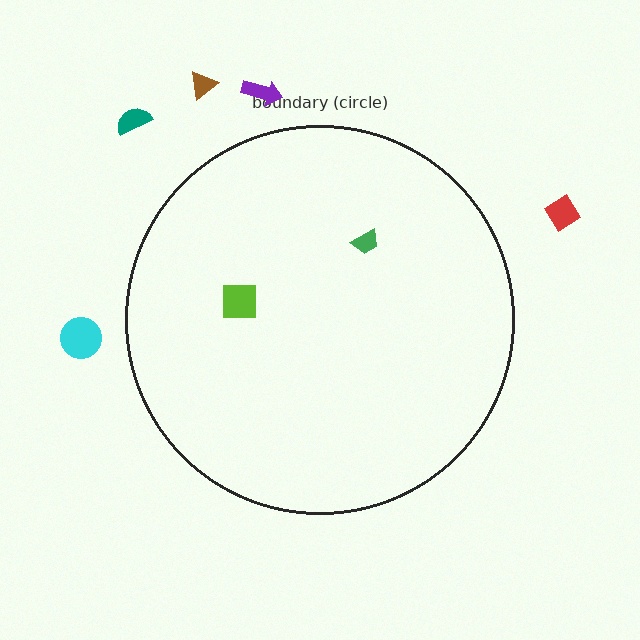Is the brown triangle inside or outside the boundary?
Outside.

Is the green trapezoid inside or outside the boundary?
Inside.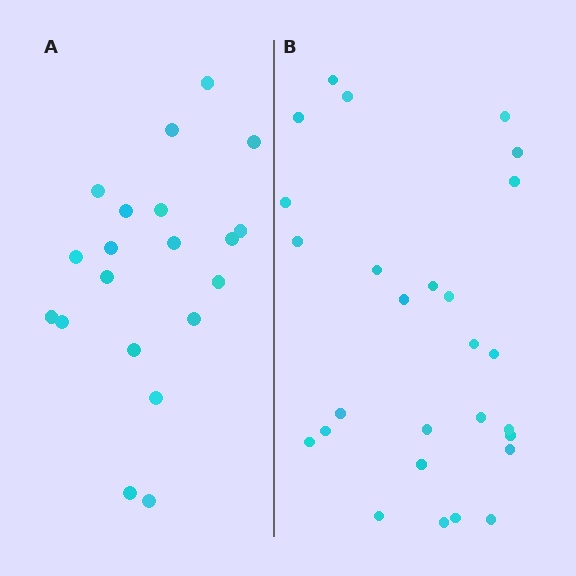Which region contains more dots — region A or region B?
Region B (the right region) has more dots.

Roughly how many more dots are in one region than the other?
Region B has roughly 8 or so more dots than region A.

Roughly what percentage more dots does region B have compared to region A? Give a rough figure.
About 35% more.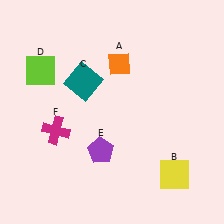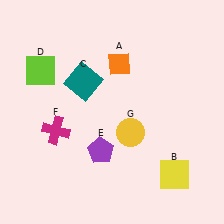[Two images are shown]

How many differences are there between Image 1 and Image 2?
There is 1 difference between the two images.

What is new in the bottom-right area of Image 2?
A yellow circle (G) was added in the bottom-right area of Image 2.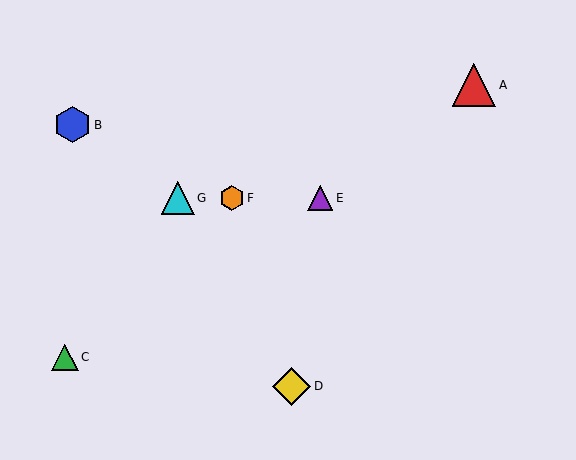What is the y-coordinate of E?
Object E is at y≈198.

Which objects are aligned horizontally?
Objects E, F, G are aligned horizontally.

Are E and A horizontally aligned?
No, E is at y≈198 and A is at y≈85.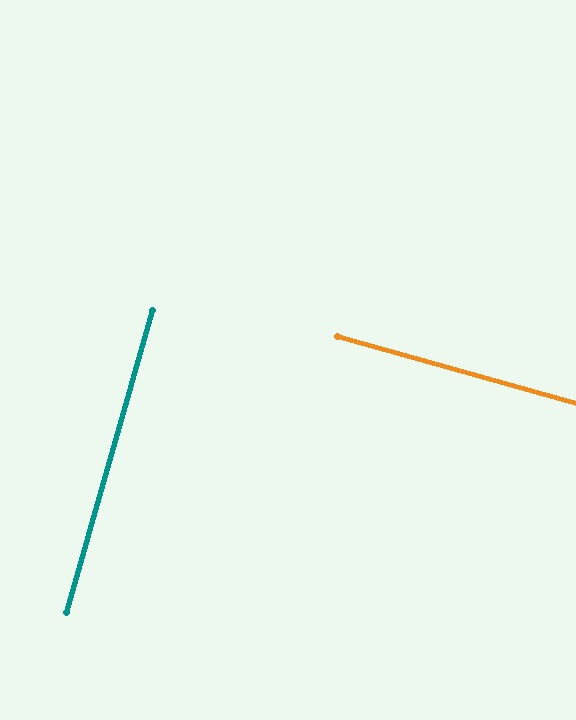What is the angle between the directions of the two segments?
Approximately 90 degrees.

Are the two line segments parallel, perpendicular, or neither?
Perpendicular — they meet at approximately 90°.